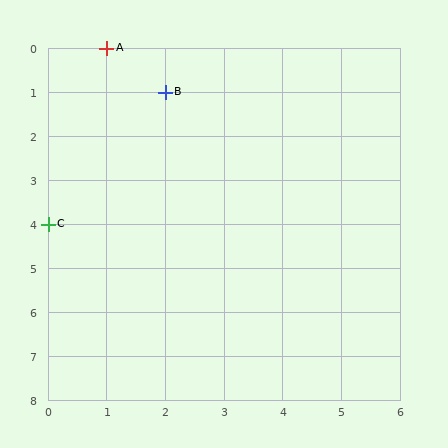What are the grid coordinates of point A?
Point A is at grid coordinates (1, 0).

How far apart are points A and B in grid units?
Points A and B are 1 column and 1 row apart (about 1.4 grid units diagonally).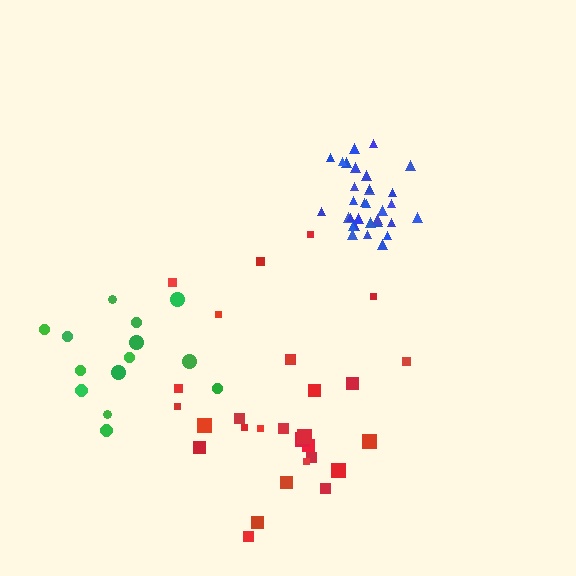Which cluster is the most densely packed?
Blue.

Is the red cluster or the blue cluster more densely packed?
Blue.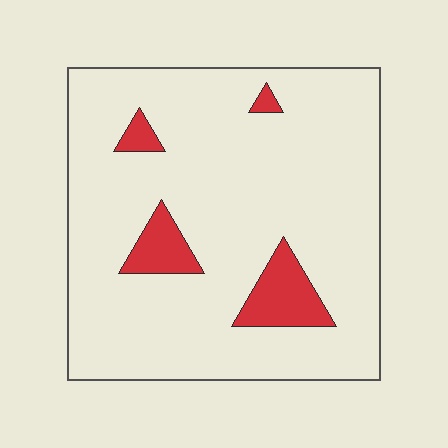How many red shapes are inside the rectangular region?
4.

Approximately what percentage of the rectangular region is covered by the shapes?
Approximately 10%.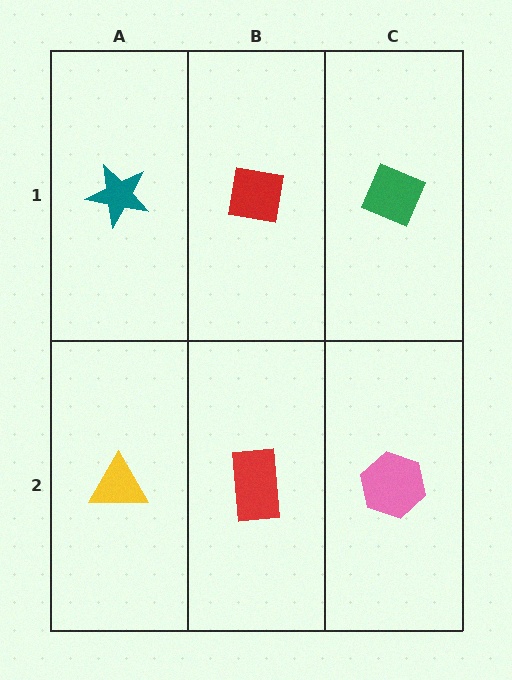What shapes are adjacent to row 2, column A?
A teal star (row 1, column A), a red rectangle (row 2, column B).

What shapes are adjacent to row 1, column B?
A red rectangle (row 2, column B), a teal star (row 1, column A), a green diamond (row 1, column C).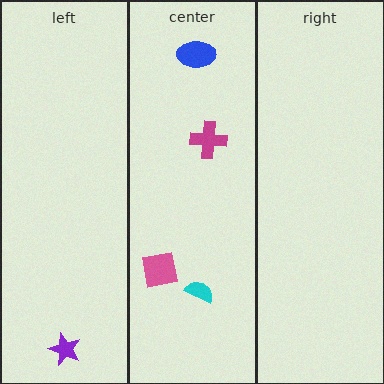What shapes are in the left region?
The purple star.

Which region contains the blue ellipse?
The center region.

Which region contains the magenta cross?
The center region.